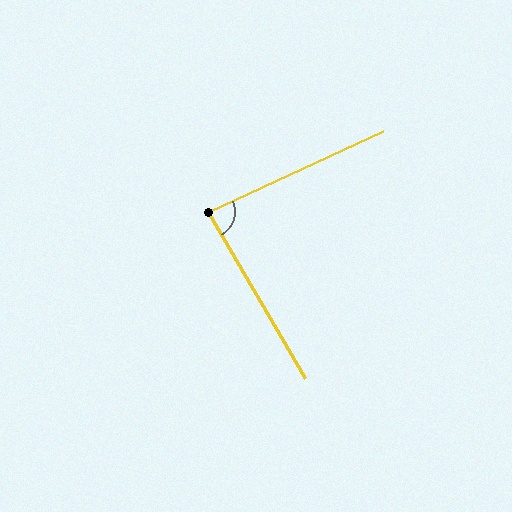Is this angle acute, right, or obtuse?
It is acute.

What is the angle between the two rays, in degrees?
Approximately 85 degrees.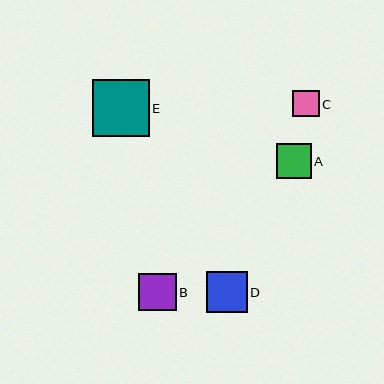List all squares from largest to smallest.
From largest to smallest: E, D, B, A, C.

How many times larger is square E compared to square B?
Square E is approximately 1.5 times the size of square B.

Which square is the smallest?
Square C is the smallest with a size of approximately 27 pixels.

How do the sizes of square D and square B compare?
Square D and square B are approximately the same size.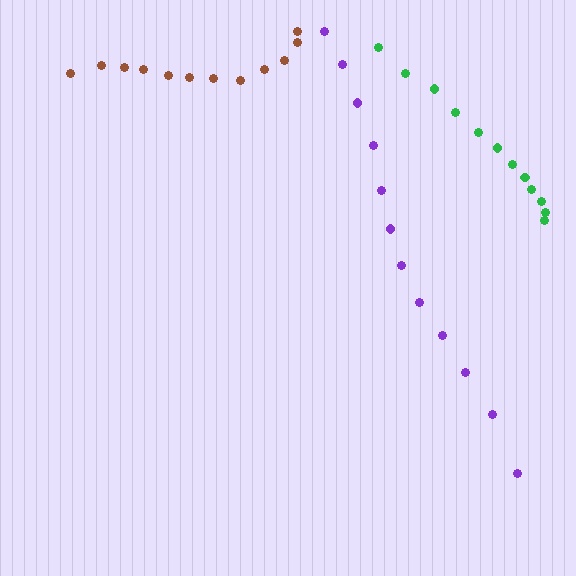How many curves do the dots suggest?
There are 3 distinct paths.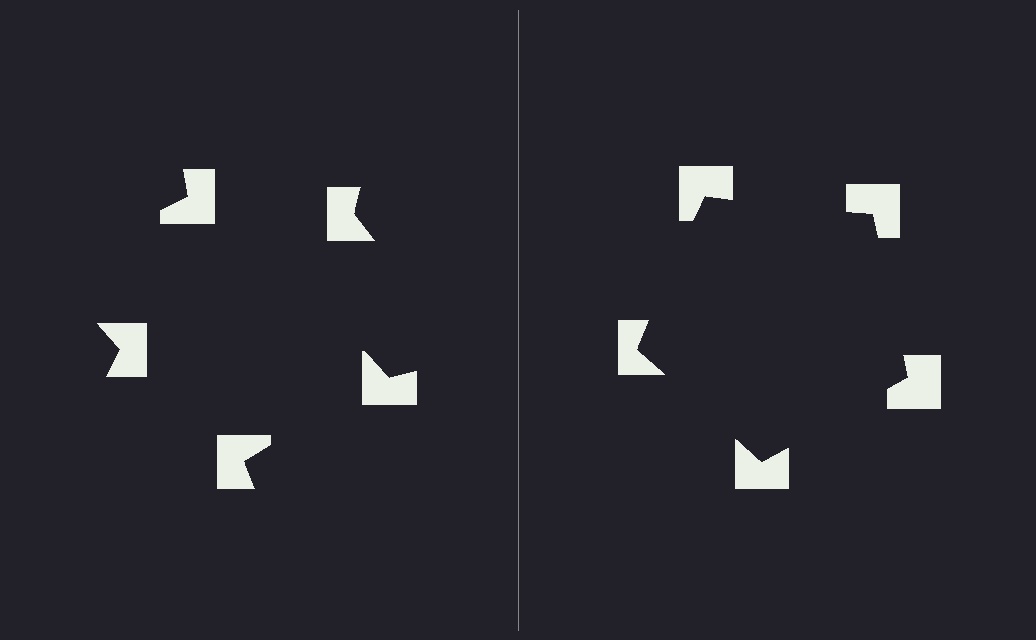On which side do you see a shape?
An illusory pentagon appears on the right side. On the left side the wedge cuts are rotated, so no coherent shape forms.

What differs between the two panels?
The notched squares are positioned identically on both sides; only the wedge orientations differ. On the right they align to a pentagon; on the left they are misaligned.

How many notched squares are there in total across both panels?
10 — 5 on each side.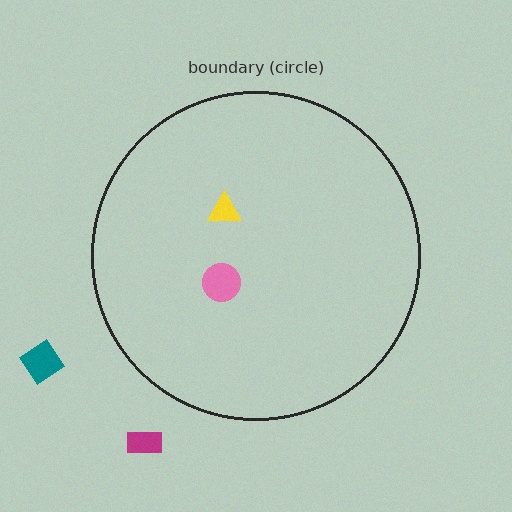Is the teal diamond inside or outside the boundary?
Outside.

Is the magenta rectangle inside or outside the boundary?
Outside.